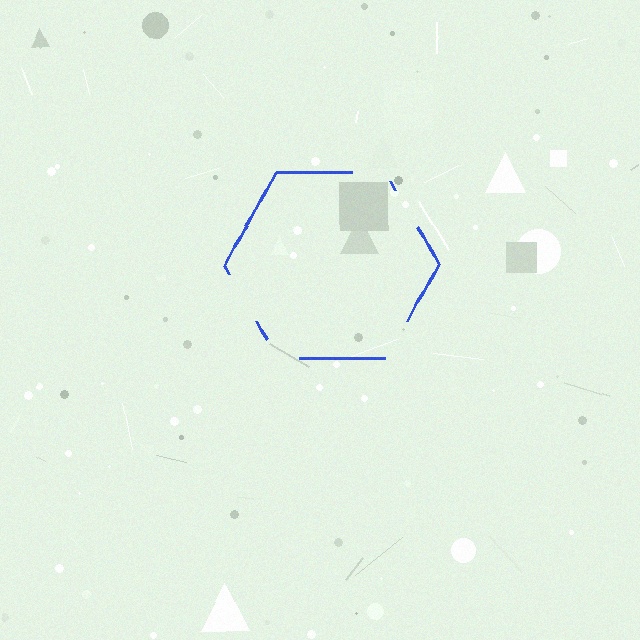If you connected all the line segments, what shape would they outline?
They would outline a hexagon.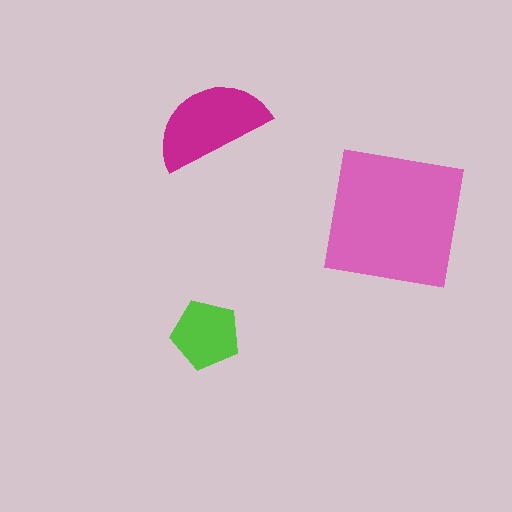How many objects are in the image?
There are 3 objects in the image.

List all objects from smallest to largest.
The lime pentagon, the magenta semicircle, the pink square.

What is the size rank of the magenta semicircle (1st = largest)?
2nd.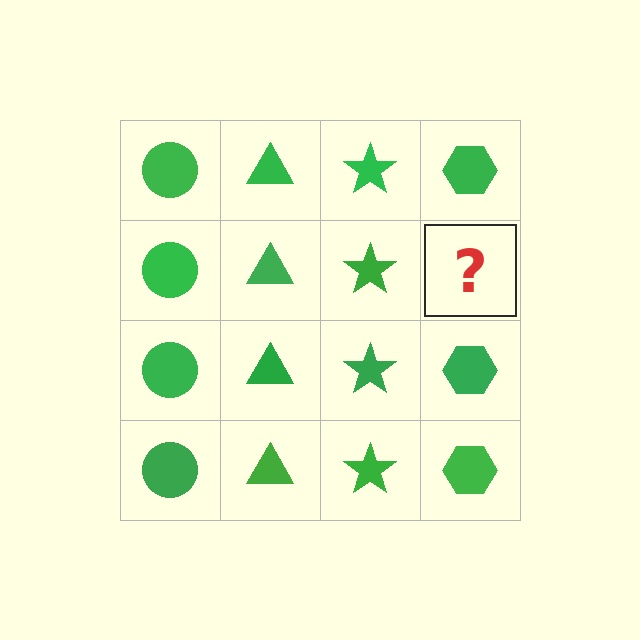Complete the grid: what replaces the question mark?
The question mark should be replaced with a green hexagon.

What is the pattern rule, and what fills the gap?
The rule is that each column has a consistent shape. The gap should be filled with a green hexagon.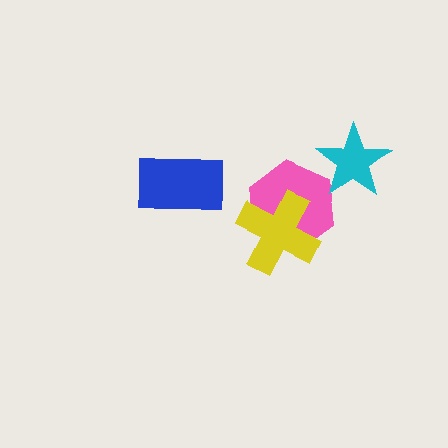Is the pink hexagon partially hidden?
Yes, it is partially covered by another shape.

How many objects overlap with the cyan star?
1 object overlaps with the cyan star.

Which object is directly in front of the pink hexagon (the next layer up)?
The cyan star is directly in front of the pink hexagon.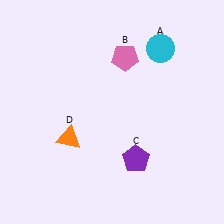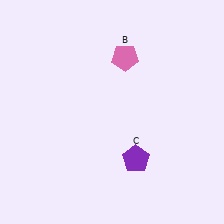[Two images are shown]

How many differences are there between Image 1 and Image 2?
There are 2 differences between the two images.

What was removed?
The cyan circle (A), the orange triangle (D) were removed in Image 2.